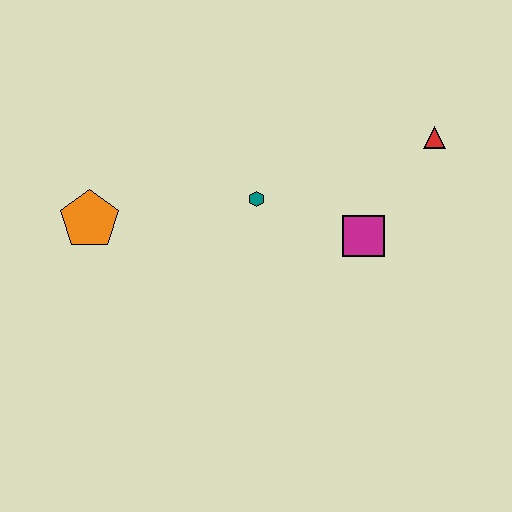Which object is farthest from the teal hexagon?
The red triangle is farthest from the teal hexagon.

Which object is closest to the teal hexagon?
The magenta square is closest to the teal hexagon.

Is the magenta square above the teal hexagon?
No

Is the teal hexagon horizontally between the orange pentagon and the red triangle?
Yes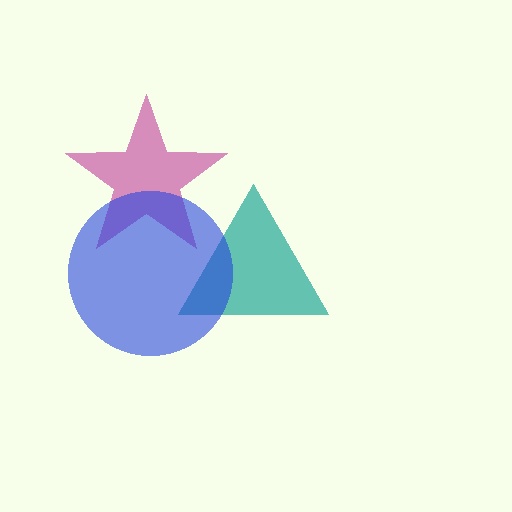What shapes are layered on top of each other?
The layered shapes are: a teal triangle, a magenta star, a blue circle.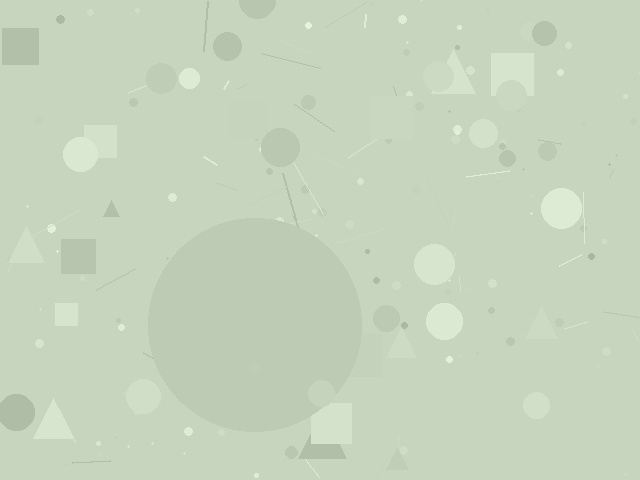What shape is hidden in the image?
A circle is hidden in the image.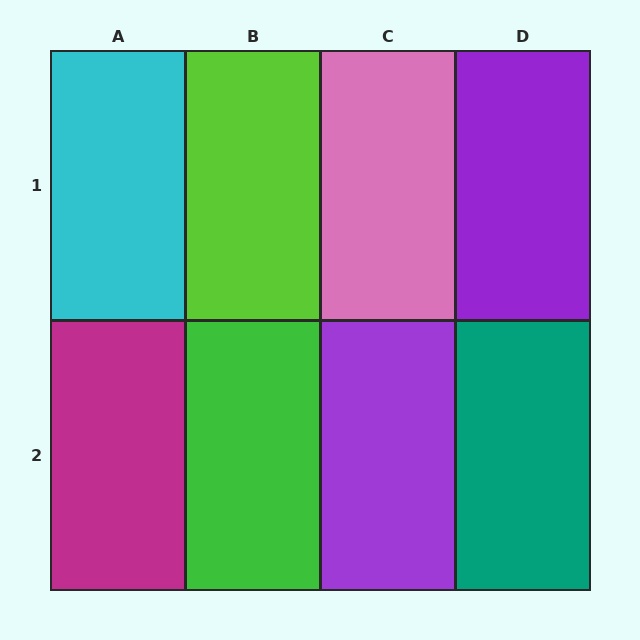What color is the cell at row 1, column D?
Purple.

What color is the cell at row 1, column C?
Pink.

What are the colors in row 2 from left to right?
Magenta, green, purple, teal.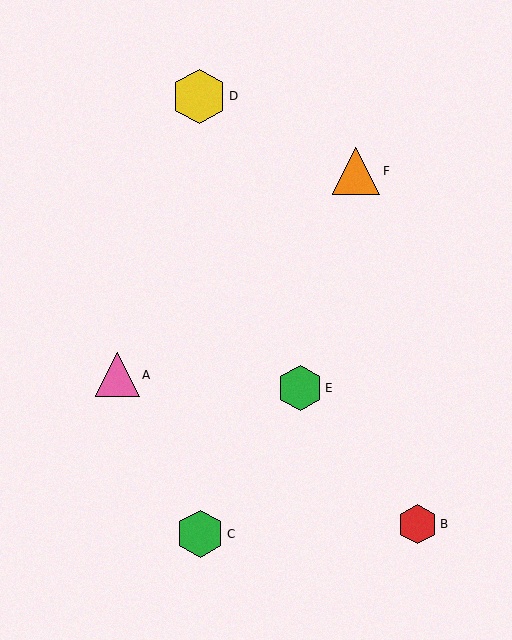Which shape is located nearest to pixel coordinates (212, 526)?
The green hexagon (labeled C) at (200, 534) is nearest to that location.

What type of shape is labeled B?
Shape B is a red hexagon.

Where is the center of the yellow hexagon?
The center of the yellow hexagon is at (199, 96).